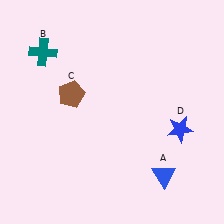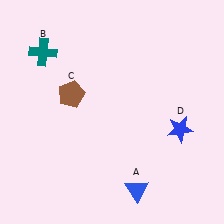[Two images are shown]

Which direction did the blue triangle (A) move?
The blue triangle (A) moved left.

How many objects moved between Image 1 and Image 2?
1 object moved between the two images.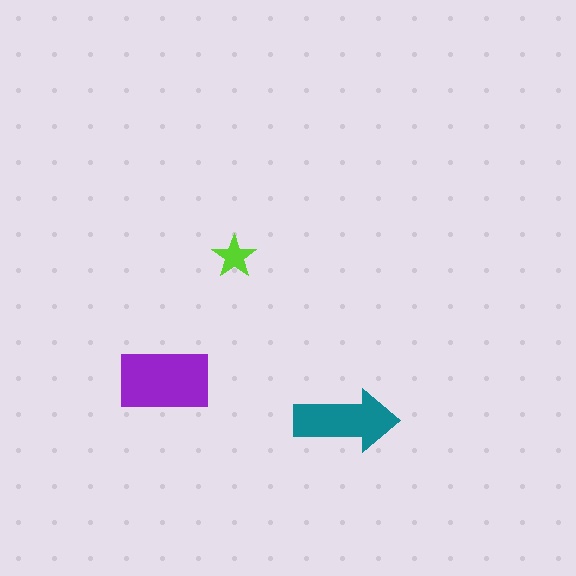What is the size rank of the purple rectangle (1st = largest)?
1st.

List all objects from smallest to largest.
The lime star, the teal arrow, the purple rectangle.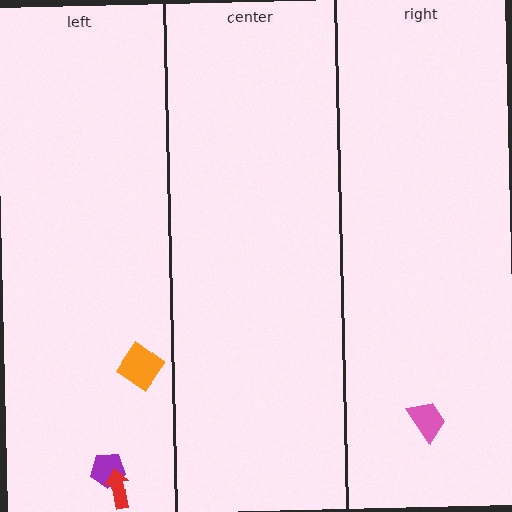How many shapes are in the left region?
3.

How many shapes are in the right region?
1.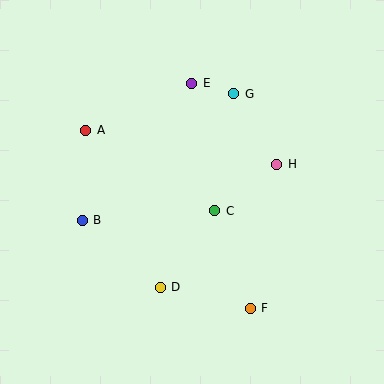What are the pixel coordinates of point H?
Point H is at (277, 164).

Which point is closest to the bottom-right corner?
Point F is closest to the bottom-right corner.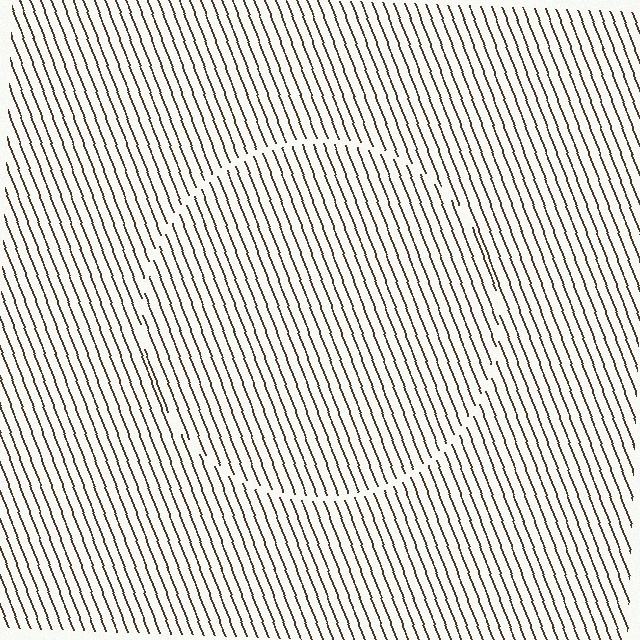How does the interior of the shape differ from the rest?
The interior of the shape contains the same grating, shifted by half a period — the contour is defined by the phase discontinuity where line-ends from the inner and outer gratings abut.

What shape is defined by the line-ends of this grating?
An illusory circle. The interior of the shape contains the same grating, shifted by half a period — the contour is defined by the phase discontinuity where line-ends from the inner and outer gratings abut.